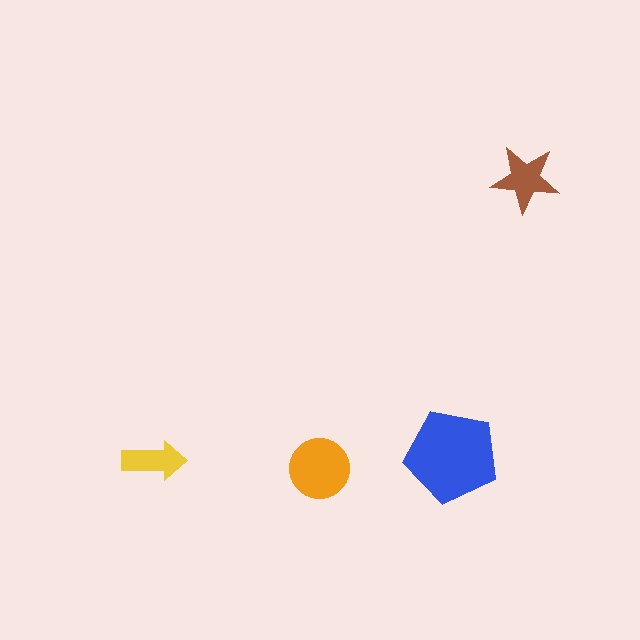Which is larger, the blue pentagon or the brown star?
The blue pentagon.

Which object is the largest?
The blue pentagon.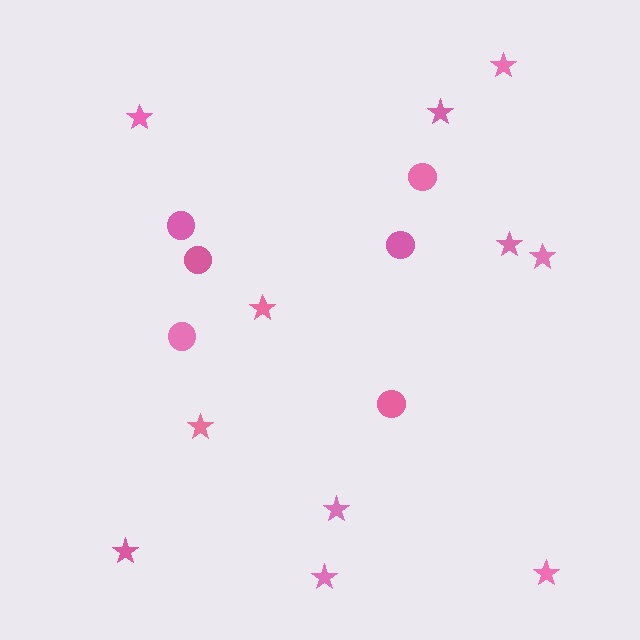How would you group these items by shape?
There are 2 groups: one group of stars (11) and one group of circles (6).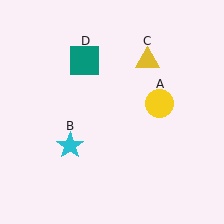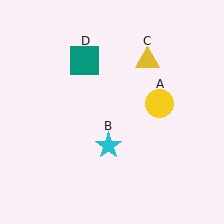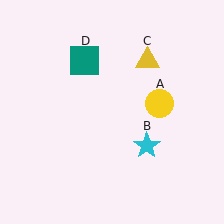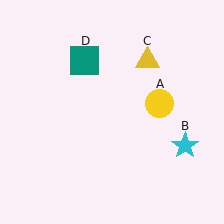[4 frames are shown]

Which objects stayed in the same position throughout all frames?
Yellow circle (object A) and yellow triangle (object C) and teal square (object D) remained stationary.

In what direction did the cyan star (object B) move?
The cyan star (object B) moved right.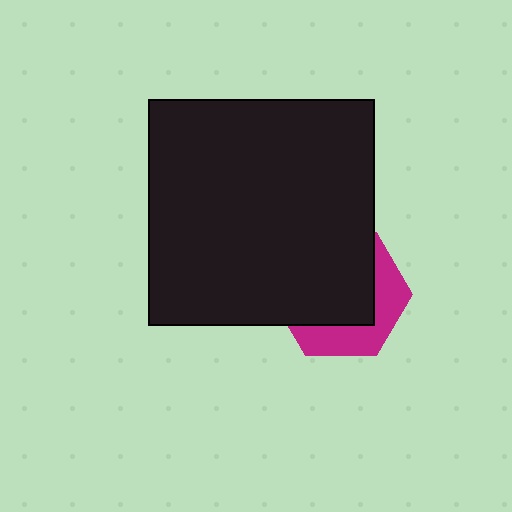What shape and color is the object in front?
The object in front is a black square.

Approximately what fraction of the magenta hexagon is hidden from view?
Roughly 64% of the magenta hexagon is hidden behind the black square.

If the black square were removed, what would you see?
You would see the complete magenta hexagon.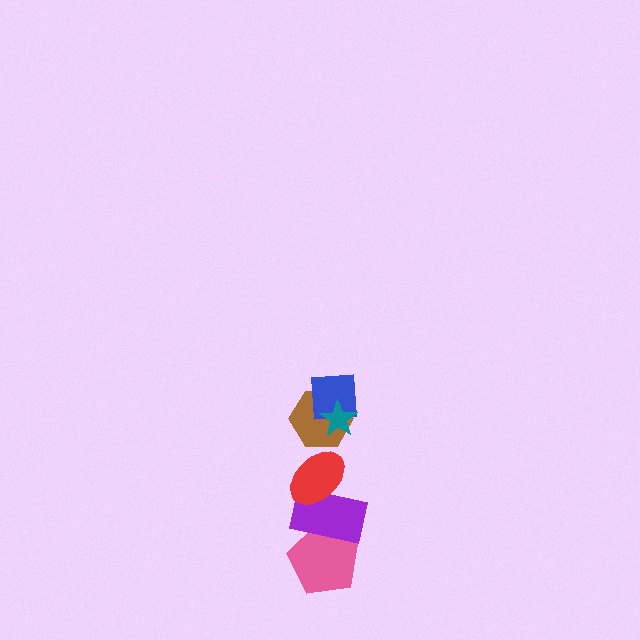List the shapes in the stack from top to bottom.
From top to bottom: the teal star, the blue square, the brown hexagon, the red ellipse, the purple rectangle, the pink pentagon.